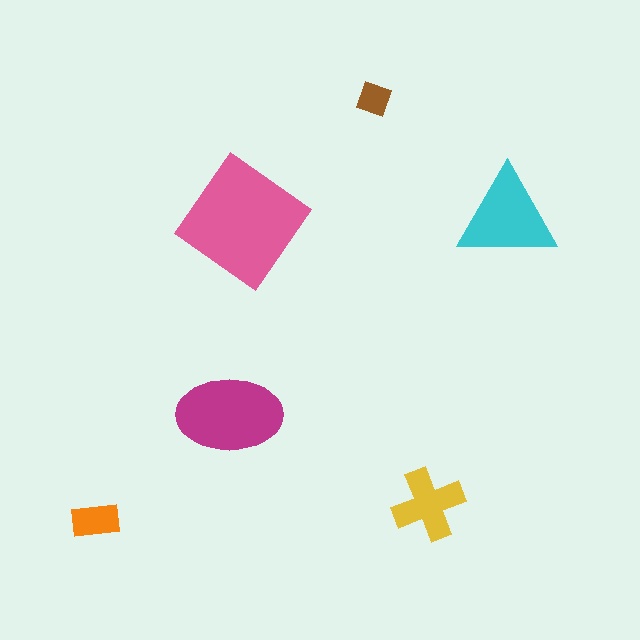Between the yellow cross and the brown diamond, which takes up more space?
The yellow cross.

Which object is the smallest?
The brown diamond.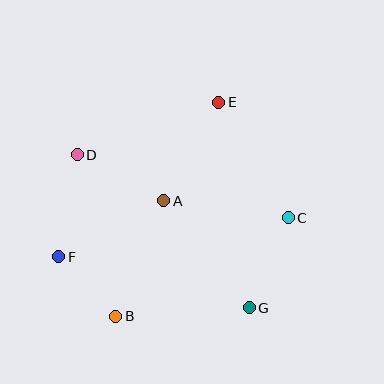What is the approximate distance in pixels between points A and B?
The distance between A and B is approximately 126 pixels.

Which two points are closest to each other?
Points B and F are closest to each other.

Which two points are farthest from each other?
Points B and E are farthest from each other.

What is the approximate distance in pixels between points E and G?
The distance between E and G is approximately 208 pixels.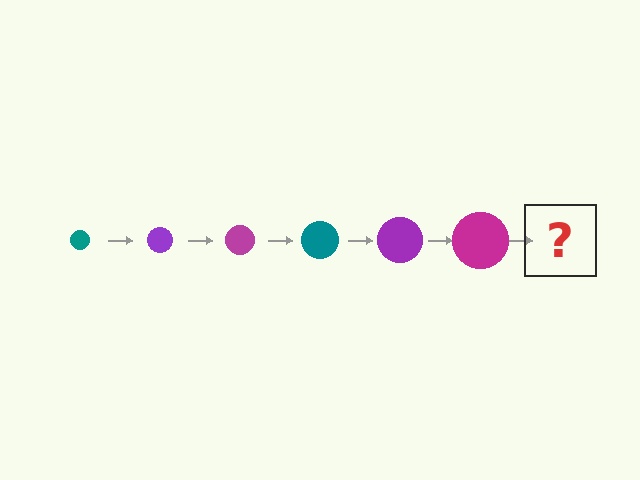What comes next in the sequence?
The next element should be a teal circle, larger than the previous one.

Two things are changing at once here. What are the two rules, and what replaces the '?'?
The two rules are that the circle grows larger each step and the color cycles through teal, purple, and magenta. The '?' should be a teal circle, larger than the previous one.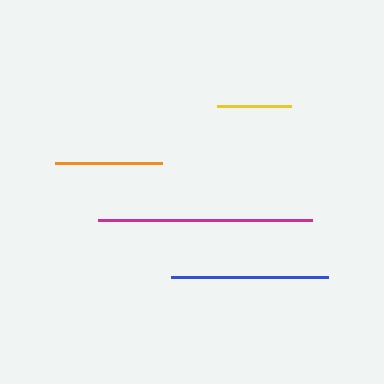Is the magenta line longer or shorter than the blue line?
The magenta line is longer than the blue line.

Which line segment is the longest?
The magenta line is the longest at approximately 214 pixels.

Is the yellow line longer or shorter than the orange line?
The orange line is longer than the yellow line.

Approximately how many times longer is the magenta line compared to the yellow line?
The magenta line is approximately 2.9 times the length of the yellow line.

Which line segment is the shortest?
The yellow line is the shortest at approximately 74 pixels.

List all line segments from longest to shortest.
From longest to shortest: magenta, blue, orange, yellow.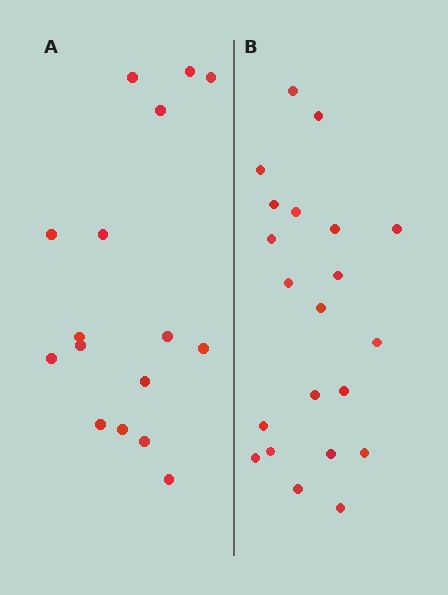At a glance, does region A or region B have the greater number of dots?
Region B (the right region) has more dots.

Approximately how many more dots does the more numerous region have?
Region B has about 5 more dots than region A.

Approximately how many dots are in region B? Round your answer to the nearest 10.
About 20 dots. (The exact count is 21, which rounds to 20.)